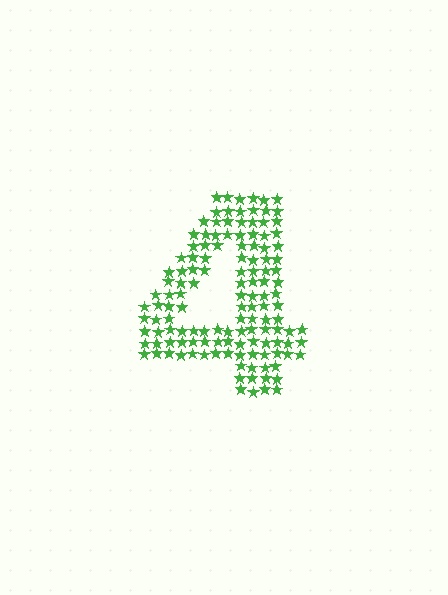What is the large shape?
The large shape is the digit 4.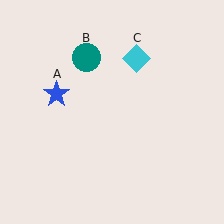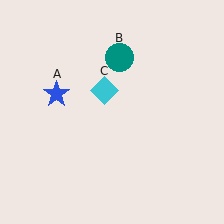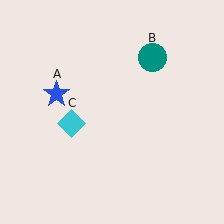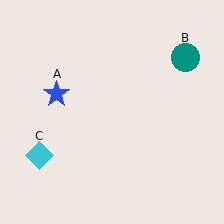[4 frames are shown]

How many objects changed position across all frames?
2 objects changed position: teal circle (object B), cyan diamond (object C).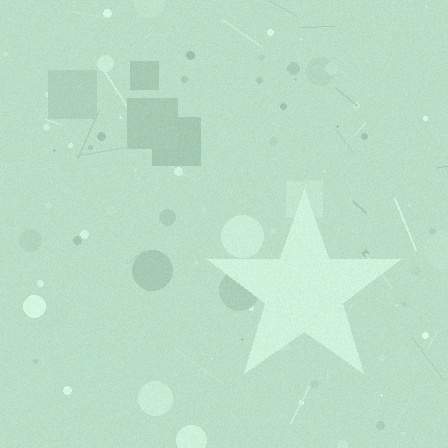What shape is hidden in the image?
A star is hidden in the image.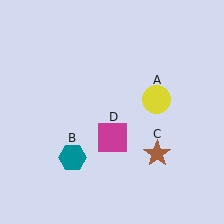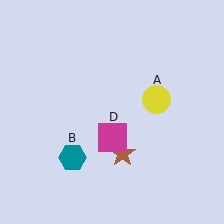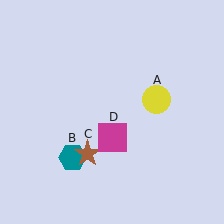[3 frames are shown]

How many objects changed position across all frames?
1 object changed position: brown star (object C).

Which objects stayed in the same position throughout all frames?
Yellow circle (object A) and teal hexagon (object B) and magenta square (object D) remained stationary.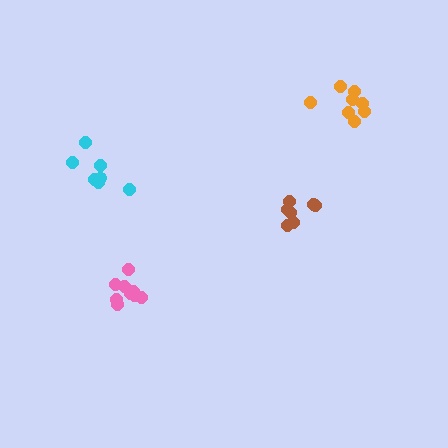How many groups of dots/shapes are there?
There are 4 groups.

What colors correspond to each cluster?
The clusters are colored: pink, brown, orange, cyan.